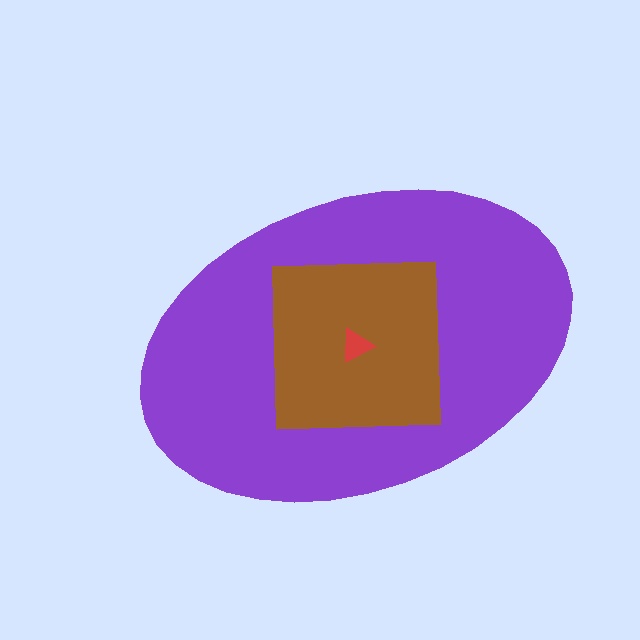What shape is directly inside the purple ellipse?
The brown square.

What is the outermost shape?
The purple ellipse.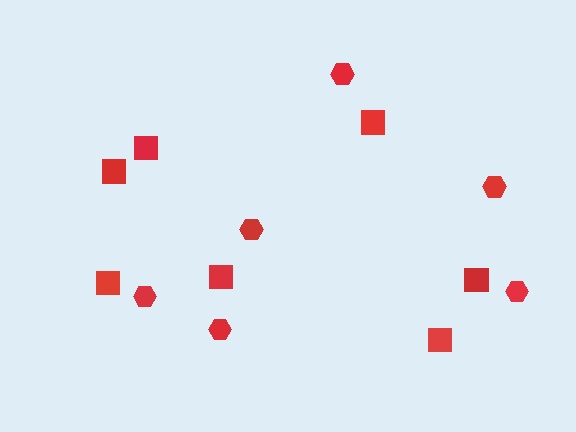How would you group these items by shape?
There are 2 groups: one group of hexagons (6) and one group of squares (7).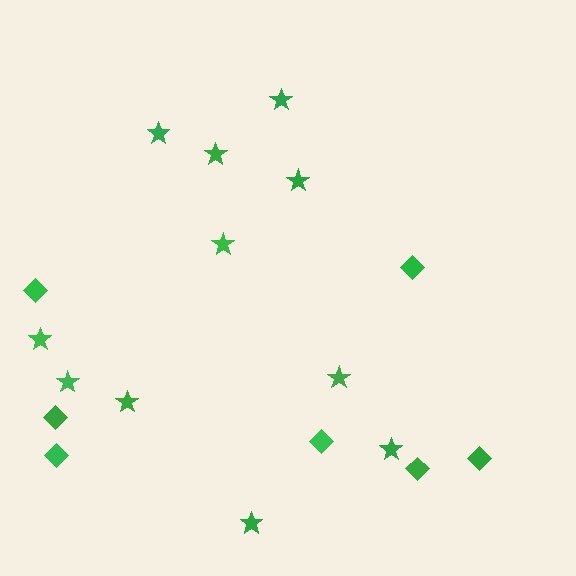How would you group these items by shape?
There are 2 groups: one group of stars (11) and one group of diamonds (7).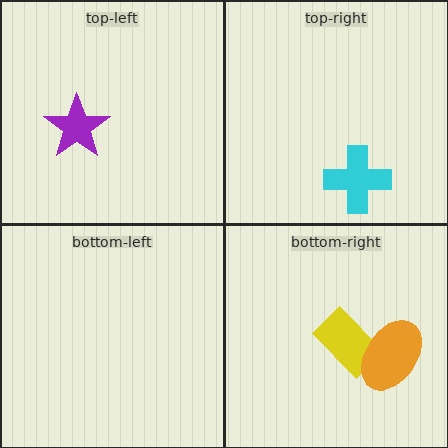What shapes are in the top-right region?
The cyan cross.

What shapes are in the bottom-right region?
The yellow rectangle, the orange ellipse.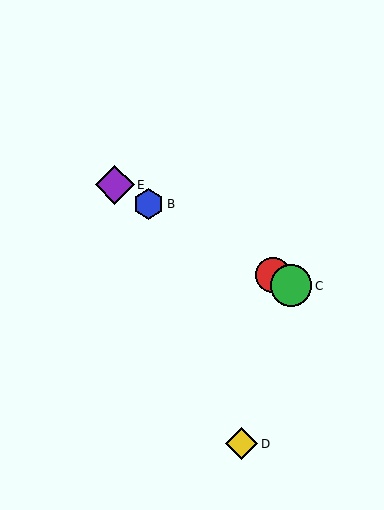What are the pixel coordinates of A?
Object A is at (273, 275).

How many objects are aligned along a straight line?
4 objects (A, B, C, E) are aligned along a straight line.